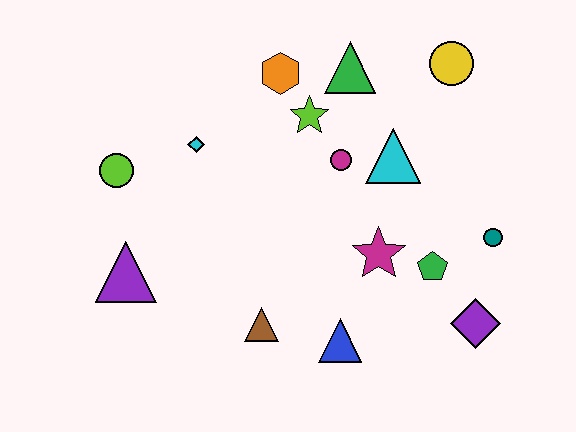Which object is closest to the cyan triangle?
The magenta circle is closest to the cyan triangle.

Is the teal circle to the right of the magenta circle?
Yes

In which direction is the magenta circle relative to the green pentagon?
The magenta circle is above the green pentagon.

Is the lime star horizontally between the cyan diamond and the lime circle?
No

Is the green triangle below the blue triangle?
No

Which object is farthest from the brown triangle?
The yellow circle is farthest from the brown triangle.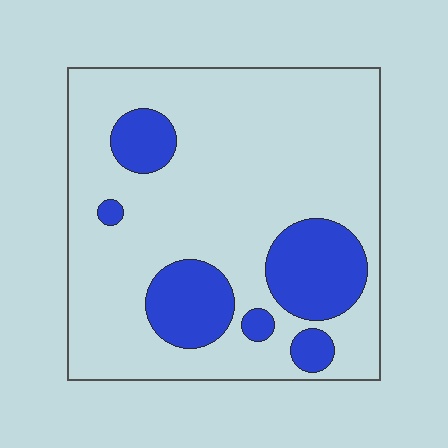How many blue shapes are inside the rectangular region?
6.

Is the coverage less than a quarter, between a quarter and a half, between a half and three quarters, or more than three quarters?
Less than a quarter.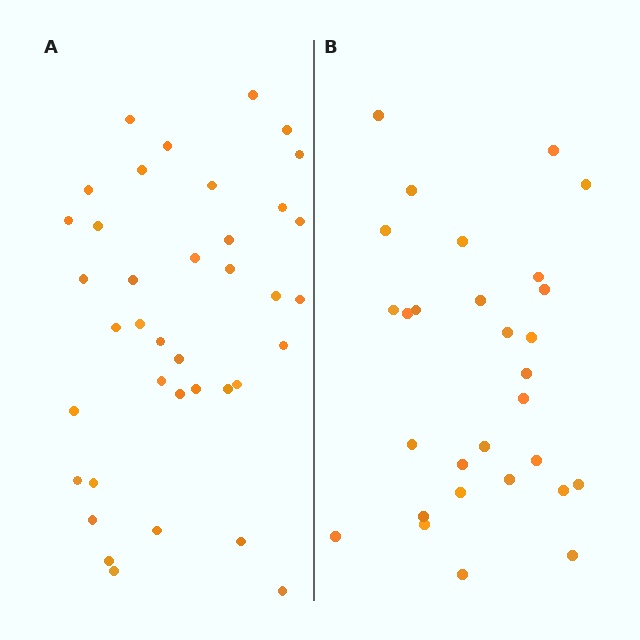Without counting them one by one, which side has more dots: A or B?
Region A (the left region) has more dots.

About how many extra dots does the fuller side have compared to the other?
Region A has roughly 8 or so more dots than region B.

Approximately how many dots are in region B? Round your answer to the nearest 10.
About 30 dots. (The exact count is 29, which rounds to 30.)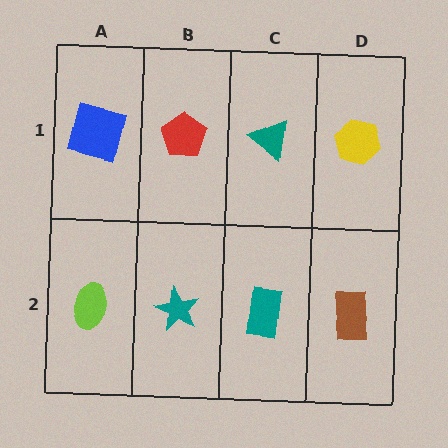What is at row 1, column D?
A yellow hexagon.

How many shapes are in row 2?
4 shapes.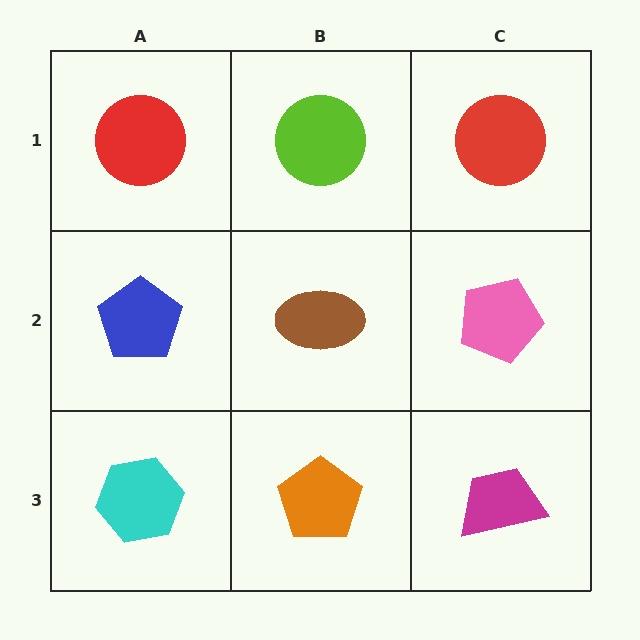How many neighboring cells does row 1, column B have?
3.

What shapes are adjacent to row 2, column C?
A red circle (row 1, column C), a magenta trapezoid (row 3, column C), a brown ellipse (row 2, column B).